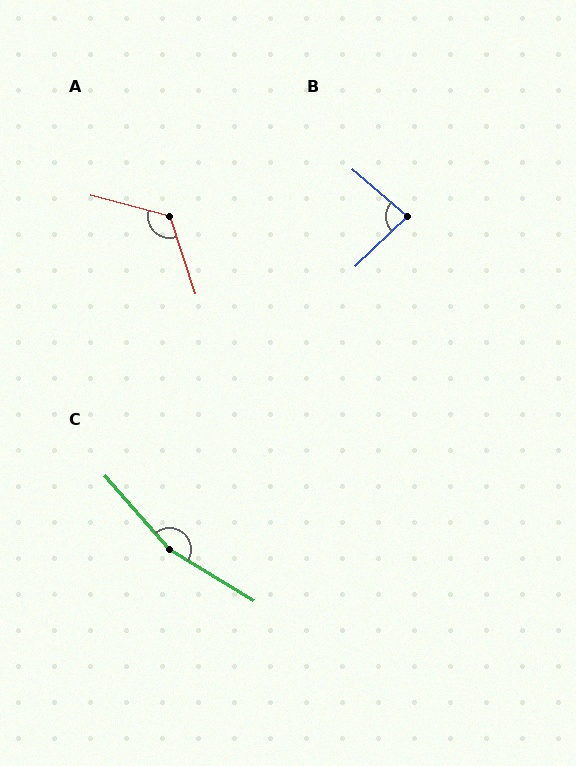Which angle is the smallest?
B, at approximately 84 degrees.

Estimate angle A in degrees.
Approximately 123 degrees.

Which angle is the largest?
C, at approximately 162 degrees.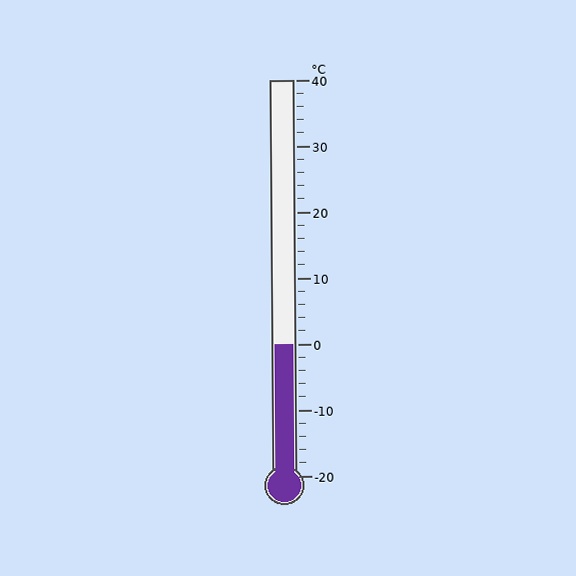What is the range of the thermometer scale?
The thermometer scale ranges from -20°C to 40°C.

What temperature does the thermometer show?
The thermometer shows approximately 0°C.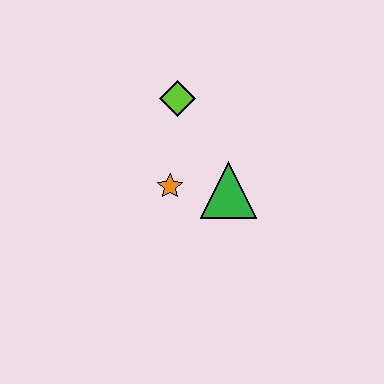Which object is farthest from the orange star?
The lime diamond is farthest from the orange star.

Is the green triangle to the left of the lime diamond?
No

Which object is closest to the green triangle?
The orange star is closest to the green triangle.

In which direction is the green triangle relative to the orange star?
The green triangle is to the right of the orange star.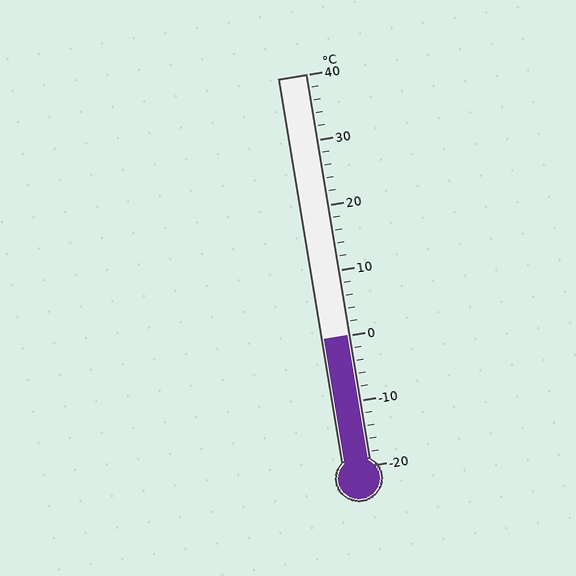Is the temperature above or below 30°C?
The temperature is below 30°C.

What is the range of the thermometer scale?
The thermometer scale ranges from -20°C to 40°C.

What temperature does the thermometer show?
The thermometer shows approximately 0°C.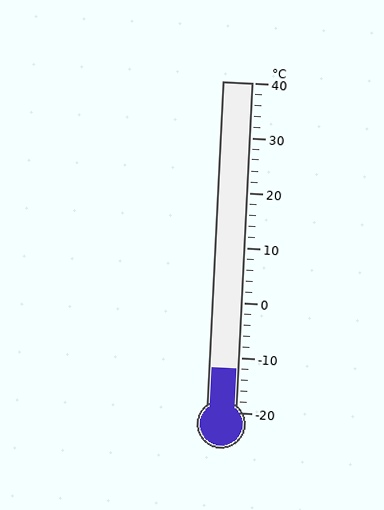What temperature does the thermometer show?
The thermometer shows approximately -12°C.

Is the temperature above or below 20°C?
The temperature is below 20°C.